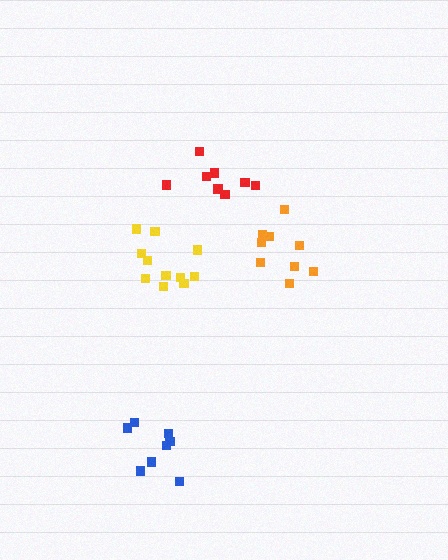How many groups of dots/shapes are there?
There are 4 groups.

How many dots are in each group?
Group 1: 9 dots, Group 2: 11 dots, Group 3: 8 dots, Group 4: 8 dots (36 total).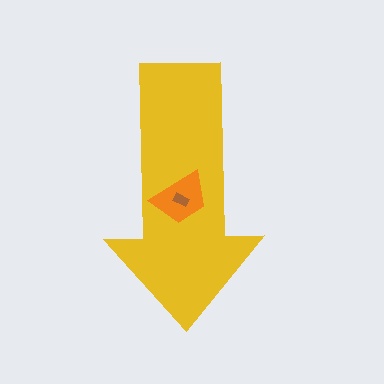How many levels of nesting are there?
3.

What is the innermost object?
The brown rectangle.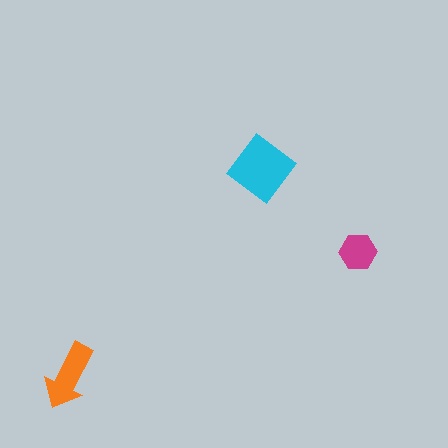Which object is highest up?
The cyan diamond is topmost.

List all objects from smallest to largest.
The magenta hexagon, the orange arrow, the cyan diamond.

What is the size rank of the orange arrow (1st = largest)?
2nd.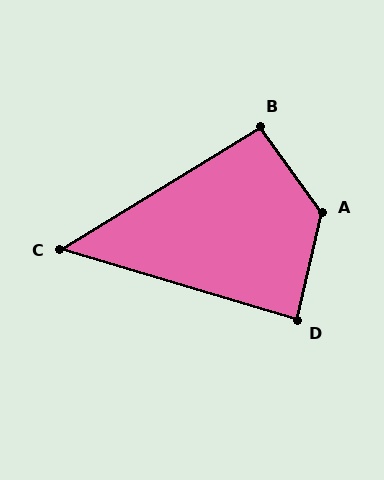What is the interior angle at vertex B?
Approximately 94 degrees (approximately right).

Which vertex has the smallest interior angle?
C, at approximately 48 degrees.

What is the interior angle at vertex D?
Approximately 86 degrees (approximately right).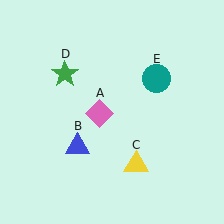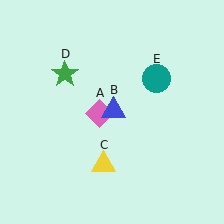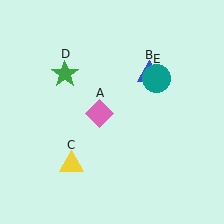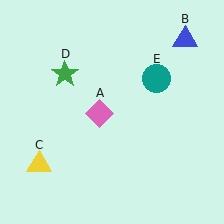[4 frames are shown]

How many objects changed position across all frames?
2 objects changed position: blue triangle (object B), yellow triangle (object C).